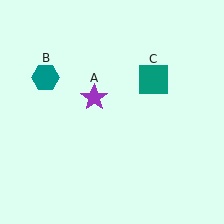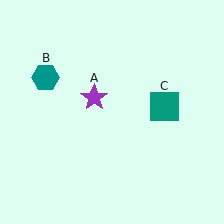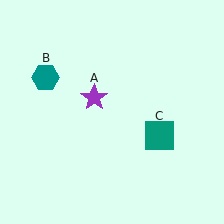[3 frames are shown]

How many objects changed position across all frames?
1 object changed position: teal square (object C).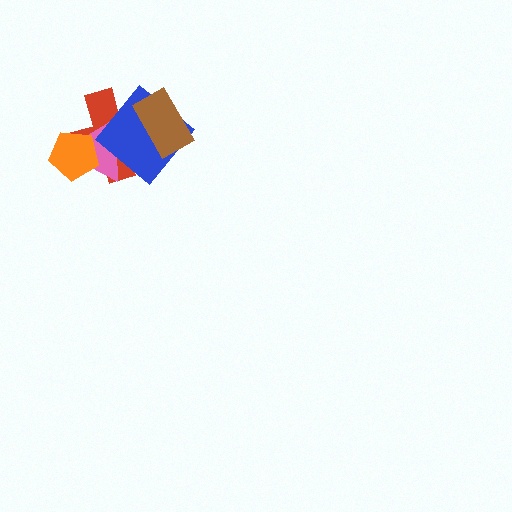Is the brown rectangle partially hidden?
No, no other shape covers it.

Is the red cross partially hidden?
Yes, it is partially covered by another shape.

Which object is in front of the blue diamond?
The brown rectangle is in front of the blue diamond.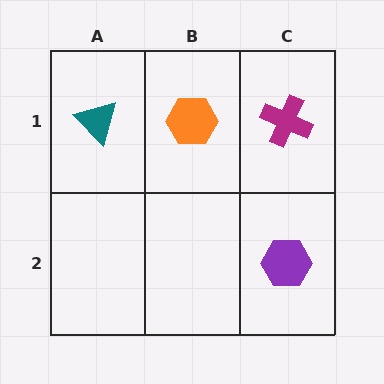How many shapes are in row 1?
3 shapes.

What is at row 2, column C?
A purple hexagon.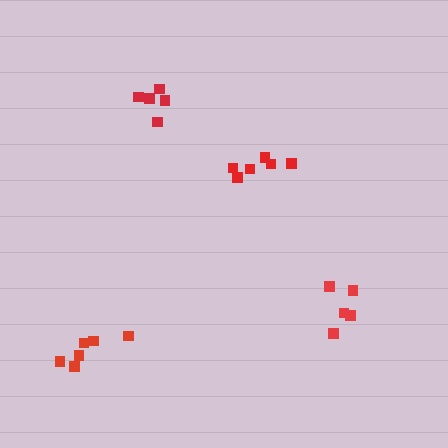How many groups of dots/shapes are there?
There are 4 groups.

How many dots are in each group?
Group 1: 5 dots, Group 2: 6 dots, Group 3: 5 dots, Group 4: 6 dots (22 total).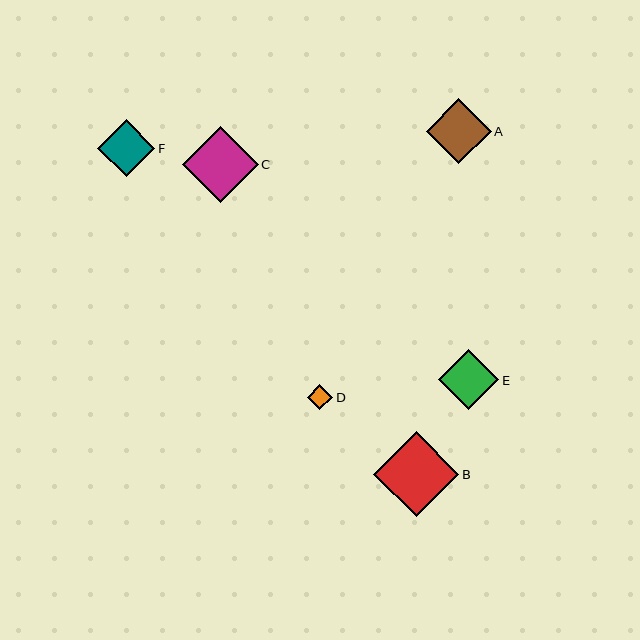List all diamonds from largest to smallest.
From largest to smallest: B, C, A, E, F, D.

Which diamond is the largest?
Diamond B is the largest with a size of approximately 85 pixels.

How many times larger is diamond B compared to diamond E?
Diamond B is approximately 1.4 times the size of diamond E.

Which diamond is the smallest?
Diamond D is the smallest with a size of approximately 25 pixels.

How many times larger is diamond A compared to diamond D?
Diamond A is approximately 2.6 times the size of diamond D.